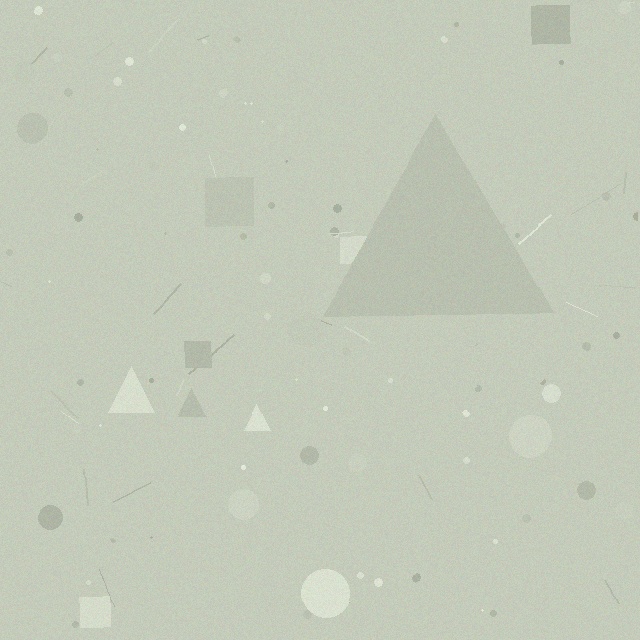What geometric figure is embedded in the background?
A triangle is embedded in the background.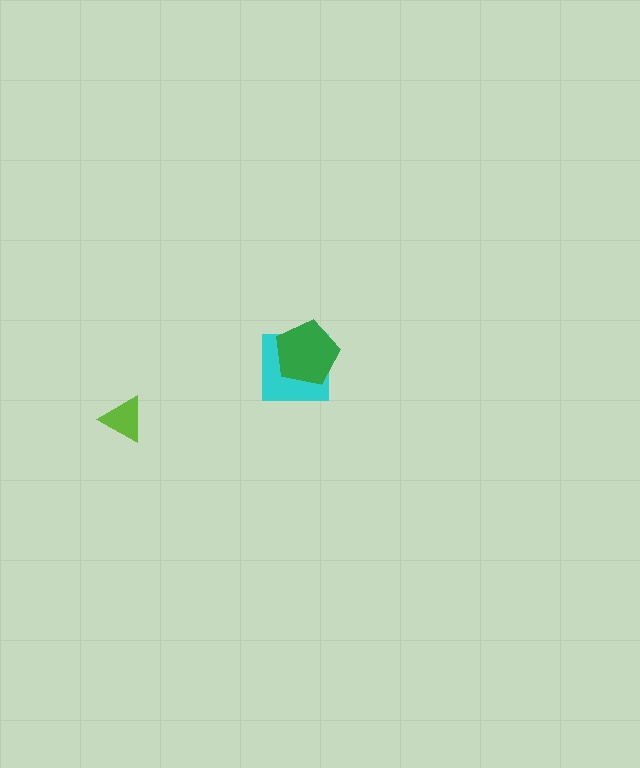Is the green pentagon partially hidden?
No, no other shape covers it.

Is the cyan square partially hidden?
Yes, it is partially covered by another shape.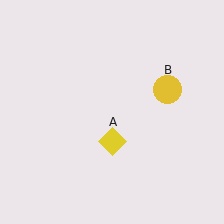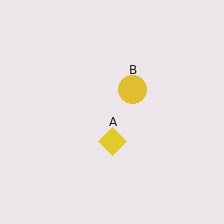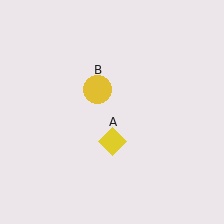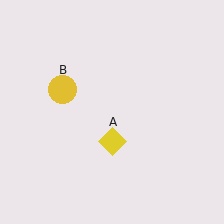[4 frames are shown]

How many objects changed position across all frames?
1 object changed position: yellow circle (object B).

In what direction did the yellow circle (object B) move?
The yellow circle (object B) moved left.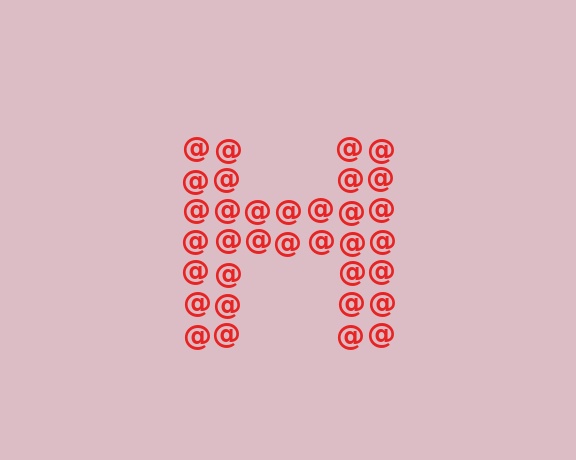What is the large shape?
The large shape is the letter H.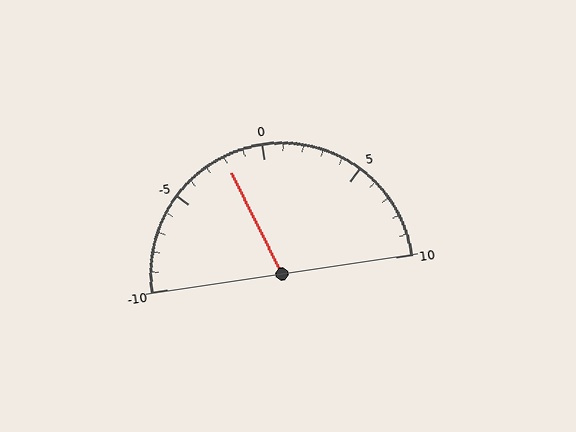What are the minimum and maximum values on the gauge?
The gauge ranges from -10 to 10.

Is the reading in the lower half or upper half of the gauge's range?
The reading is in the lower half of the range (-10 to 10).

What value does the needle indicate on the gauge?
The needle indicates approximately -2.